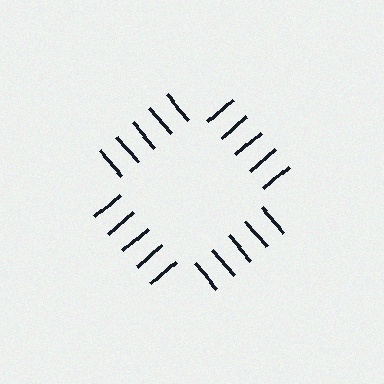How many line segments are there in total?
20 — 5 along each of the 4 edges.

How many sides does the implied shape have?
4 sides — the line-ends trace a square.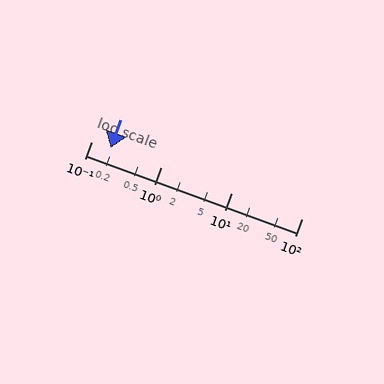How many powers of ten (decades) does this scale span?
The scale spans 3 decades, from 0.1 to 100.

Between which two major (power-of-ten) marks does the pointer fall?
The pointer is between 0.1 and 1.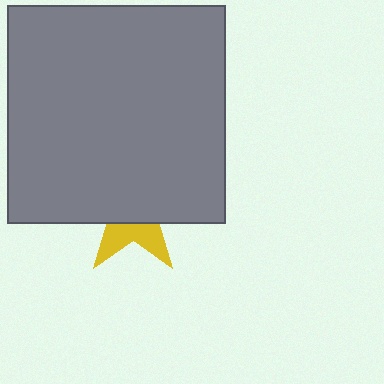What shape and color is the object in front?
The object in front is a gray square.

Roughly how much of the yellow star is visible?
A small part of it is visible (roughly 34%).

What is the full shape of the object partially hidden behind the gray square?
The partially hidden object is a yellow star.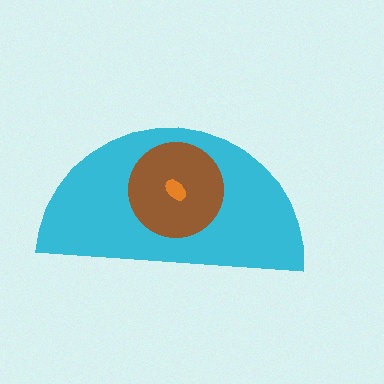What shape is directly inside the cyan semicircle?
The brown circle.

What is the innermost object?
The orange ellipse.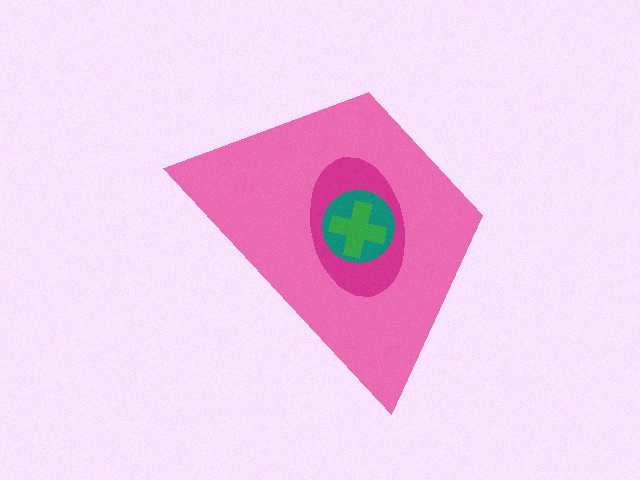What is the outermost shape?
The pink trapezoid.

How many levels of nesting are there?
4.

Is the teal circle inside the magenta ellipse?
Yes.